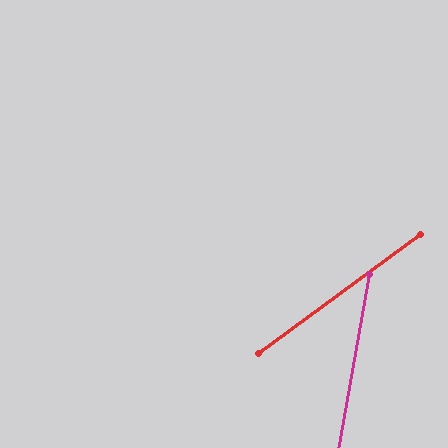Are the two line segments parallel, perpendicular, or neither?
Neither parallel nor perpendicular — they differ by about 43°.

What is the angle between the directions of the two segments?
Approximately 43 degrees.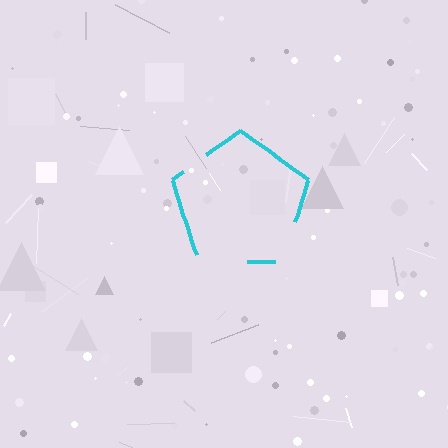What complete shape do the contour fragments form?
The contour fragments form a pentagon.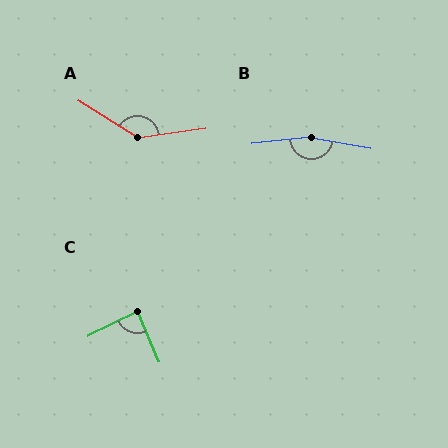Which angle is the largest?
B, at approximately 164 degrees.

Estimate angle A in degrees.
Approximately 140 degrees.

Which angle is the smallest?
C, at approximately 86 degrees.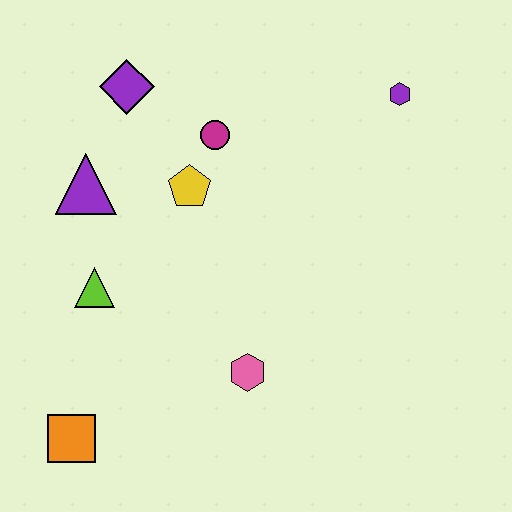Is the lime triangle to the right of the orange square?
Yes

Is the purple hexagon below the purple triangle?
No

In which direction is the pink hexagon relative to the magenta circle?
The pink hexagon is below the magenta circle.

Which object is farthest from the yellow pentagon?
The orange square is farthest from the yellow pentagon.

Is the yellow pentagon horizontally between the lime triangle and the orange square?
No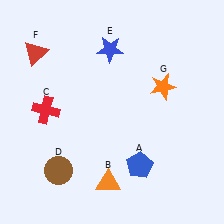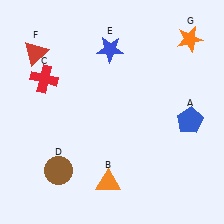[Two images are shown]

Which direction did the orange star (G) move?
The orange star (G) moved up.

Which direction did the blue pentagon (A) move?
The blue pentagon (A) moved right.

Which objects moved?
The objects that moved are: the blue pentagon (A), the red cross (C), the orange star (G).